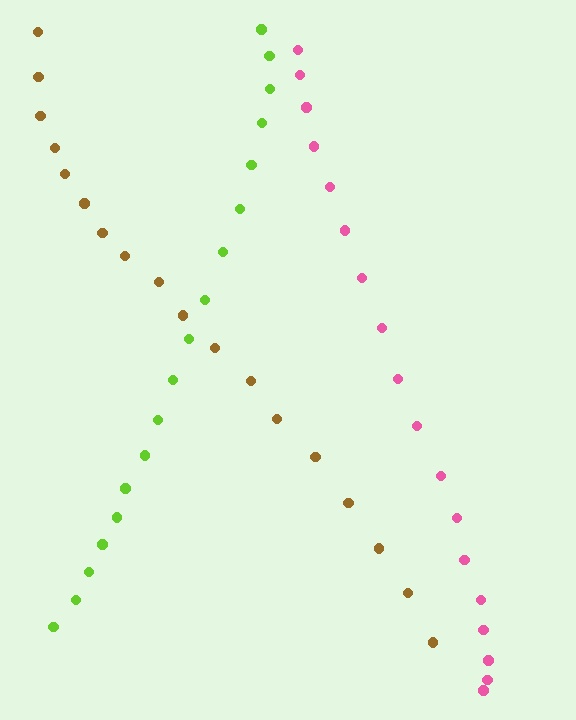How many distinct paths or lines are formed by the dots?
There are 3 distinct paths.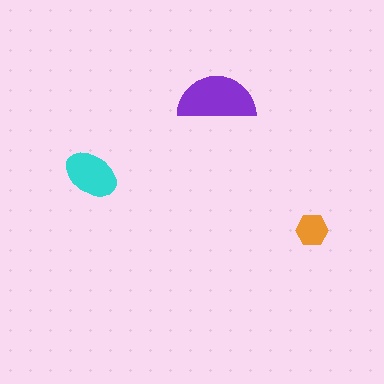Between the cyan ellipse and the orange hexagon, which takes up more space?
The cyan ellipse.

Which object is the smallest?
The orange hexagon.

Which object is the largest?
The purple semicircle.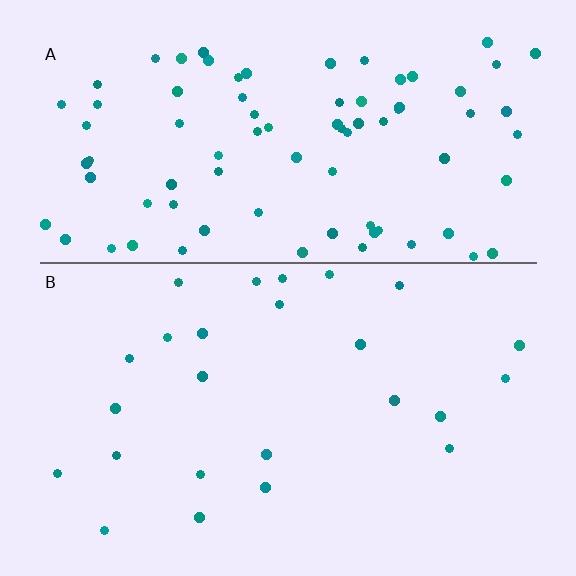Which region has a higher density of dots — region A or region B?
A (the top).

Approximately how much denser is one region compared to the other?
Approximately 3.3× — region A over region B.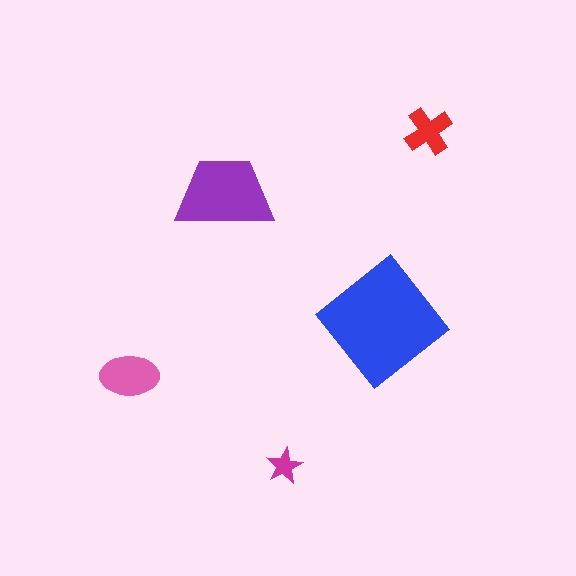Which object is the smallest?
The magenta star.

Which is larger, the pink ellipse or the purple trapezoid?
The purple trapezoid.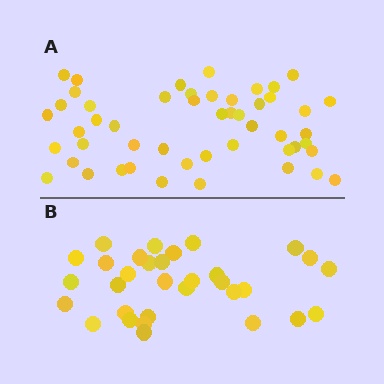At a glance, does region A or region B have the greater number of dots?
Region A (the top region) has more dots.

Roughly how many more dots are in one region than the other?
Region A has approximately 20 more dots than region B.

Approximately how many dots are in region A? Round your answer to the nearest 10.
About 50 dots.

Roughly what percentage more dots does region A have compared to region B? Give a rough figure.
About 55% more.